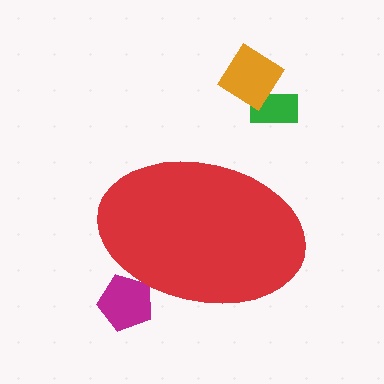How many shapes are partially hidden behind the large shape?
1 shape is partially hidden.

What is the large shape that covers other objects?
A red ellipse.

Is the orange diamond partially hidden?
No, the orange diamond is fully visible.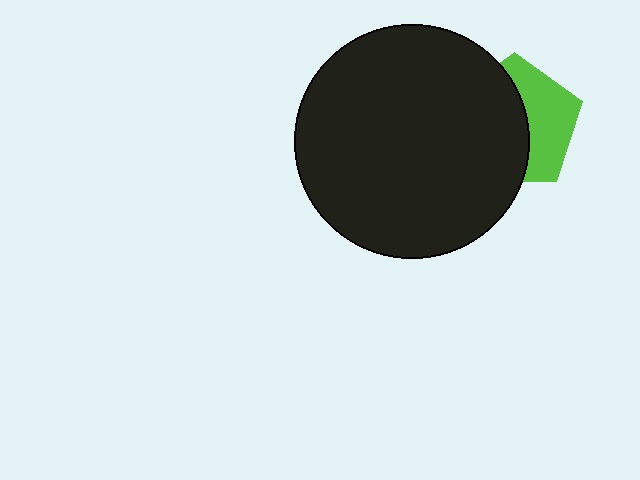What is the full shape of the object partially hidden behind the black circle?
The partially hidden object is a lime pentagon.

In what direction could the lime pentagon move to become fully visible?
The lime pentagon could move right. That would shift it out from behind the black circle entirely.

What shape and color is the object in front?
The object in front is a black circle.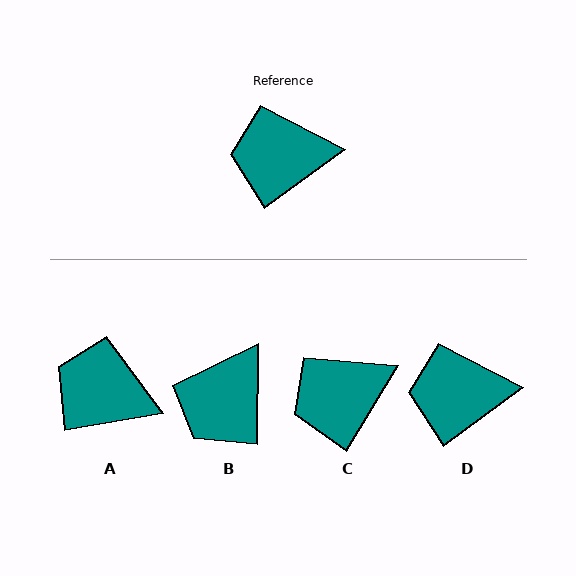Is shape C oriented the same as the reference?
No, it is off by about 22 degrees.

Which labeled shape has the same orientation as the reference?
D.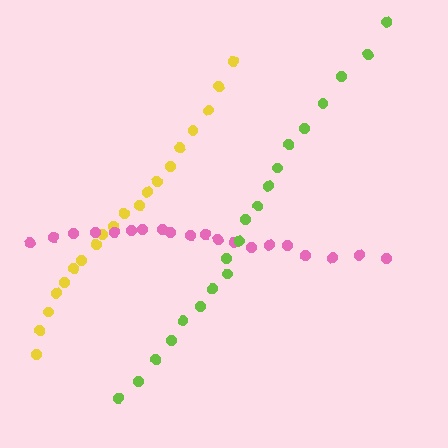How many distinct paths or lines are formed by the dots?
There are 3 distinct paths.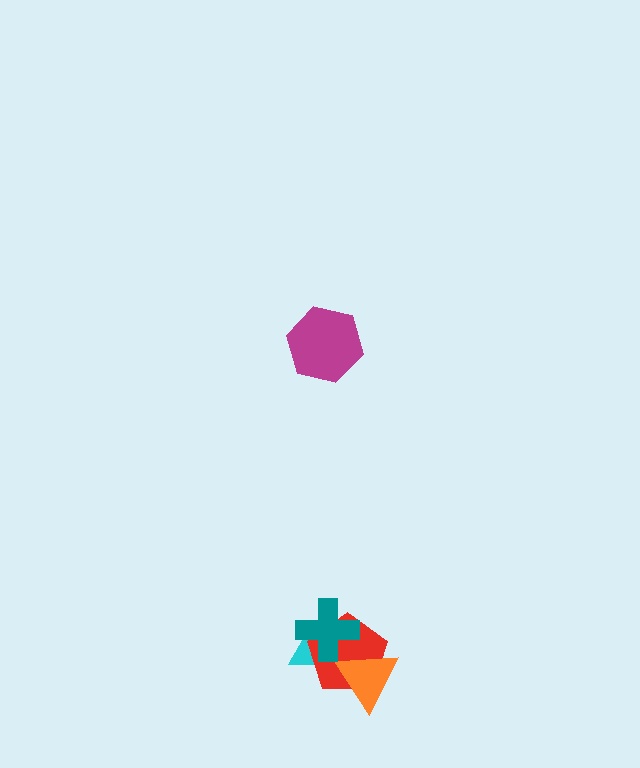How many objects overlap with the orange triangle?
1 object overlaps with the orange triangle.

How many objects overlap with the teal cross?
2 objects overlap with the teal cross.